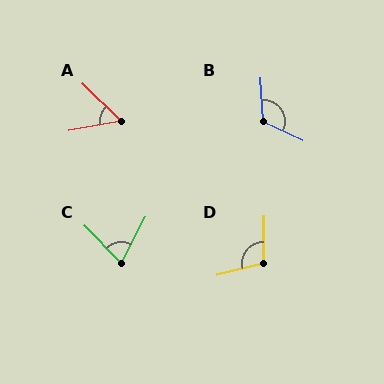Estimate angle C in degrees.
Approximately 73 degrees.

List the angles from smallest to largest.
A (54°), C (73°), D (105°), B (118°).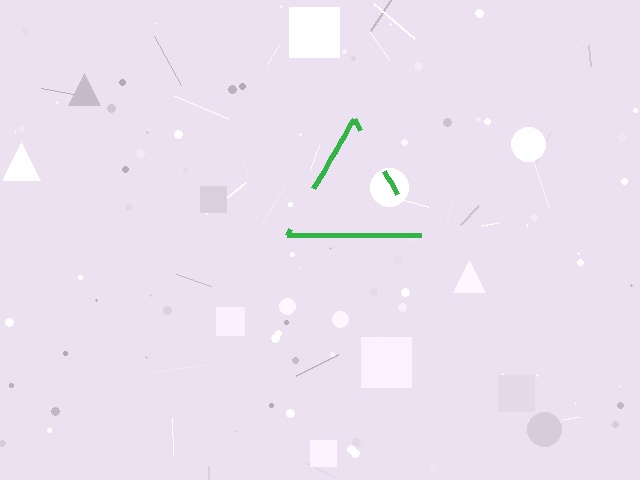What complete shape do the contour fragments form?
The contour fragments form a triangle.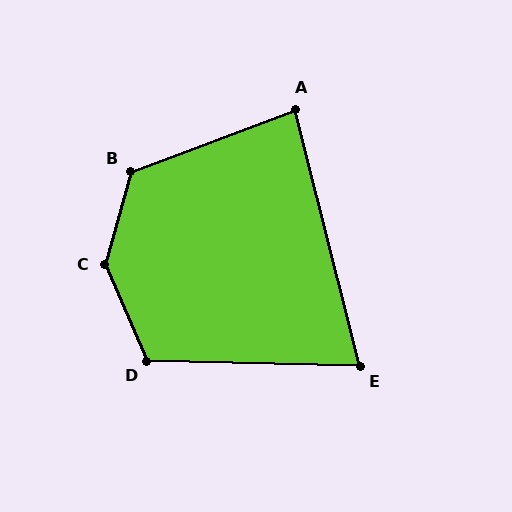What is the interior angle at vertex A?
Approximately 84 degrees (acute).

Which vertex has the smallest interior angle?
E, at approximately 75 degrees.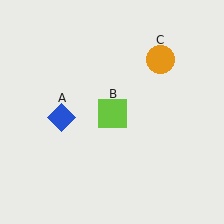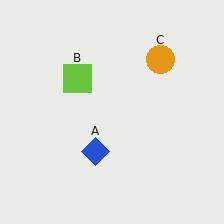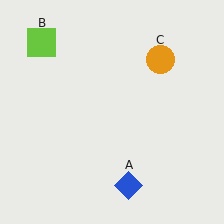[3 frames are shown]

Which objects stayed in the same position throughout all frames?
Orange circle (object C) remained stationary.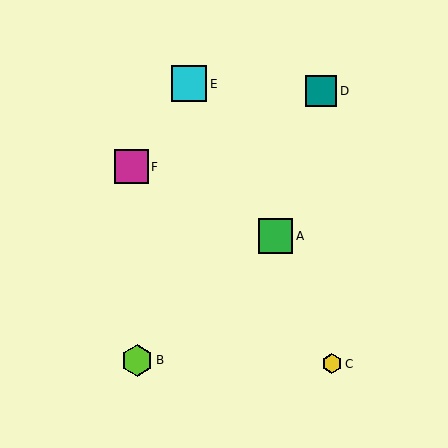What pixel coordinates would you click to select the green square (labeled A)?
Click at (275, 236) to select the green square A.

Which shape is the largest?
The cyan square (labeled E) is the largest.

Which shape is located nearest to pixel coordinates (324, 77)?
The teal square (labeled D) at (321, 91) is nearest to that location.